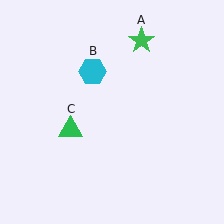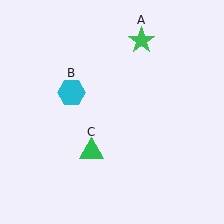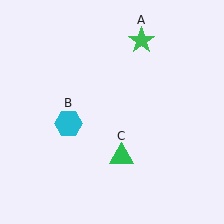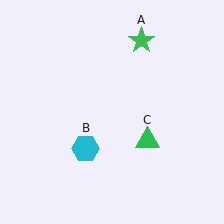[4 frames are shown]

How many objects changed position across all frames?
2 objects changed position: cyan hexagon (object B), green triangle (object C).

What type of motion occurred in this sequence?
The cyan hexagon (object B), green triangle (object C) rotated counterclockwise around the center of the scene.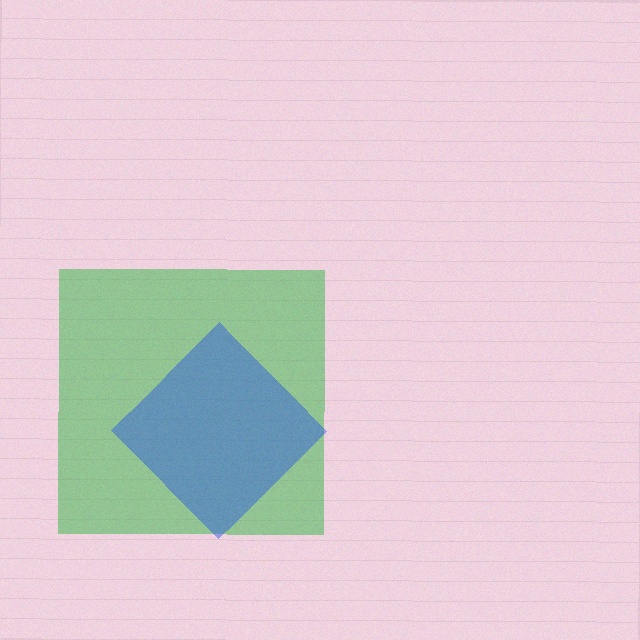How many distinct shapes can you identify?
There are 2 distinct shapes: a green square, a blue diamond.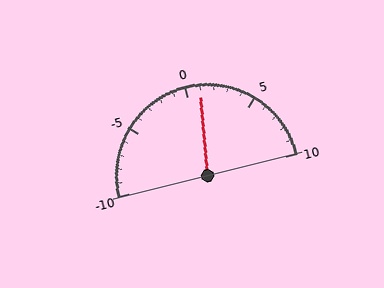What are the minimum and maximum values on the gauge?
The gauge ranges from -10 to 10.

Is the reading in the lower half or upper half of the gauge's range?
The reading is in the upper half of the range (-10 to 10).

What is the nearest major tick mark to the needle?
The nearest major tick mark is 0.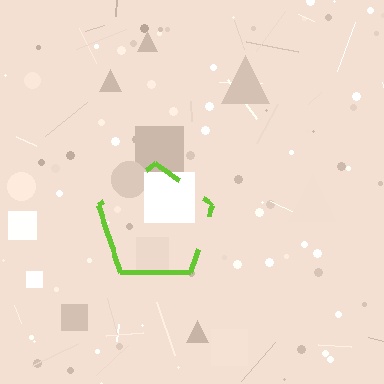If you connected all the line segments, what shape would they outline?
They would outline a pentagon.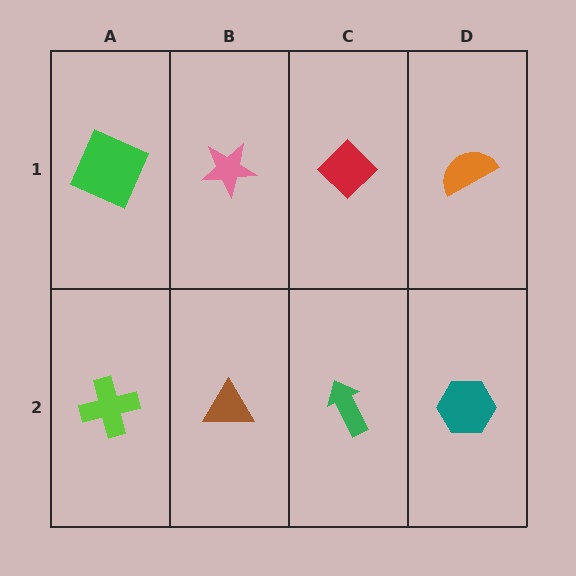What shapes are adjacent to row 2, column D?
An orange semicircle (row 1, column D), a green arrow (row 2, column C).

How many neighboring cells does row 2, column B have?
3.